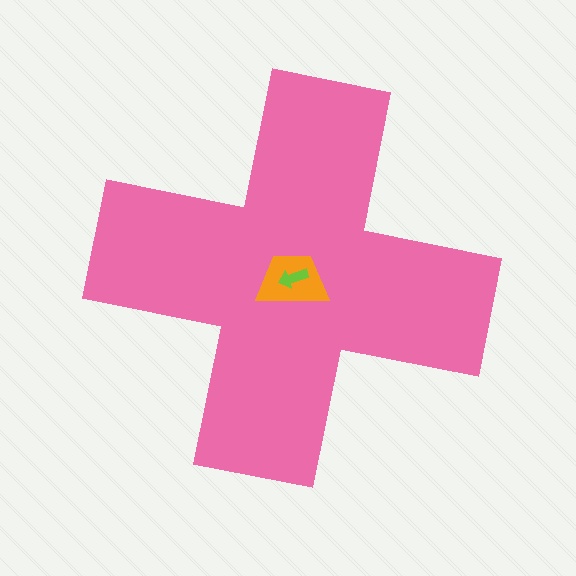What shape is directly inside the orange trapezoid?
The lime arrow.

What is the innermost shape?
The lime arrow.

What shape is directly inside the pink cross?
The orange trapezoid.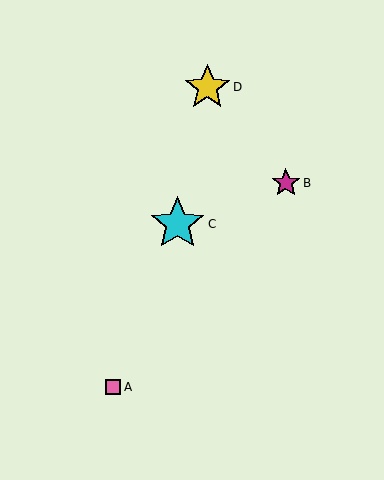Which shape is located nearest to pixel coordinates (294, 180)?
The magenta star (labeled B) at (286, 183) is nearest to that location.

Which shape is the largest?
The cyan star (labeled C) is the largest.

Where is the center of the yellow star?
The center of the yellow star is at (207, 87).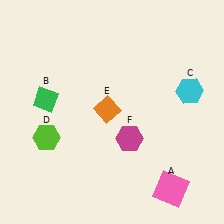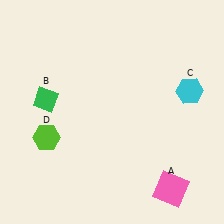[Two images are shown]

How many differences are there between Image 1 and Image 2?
There are 2 differences between the two images.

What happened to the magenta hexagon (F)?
The magenta hexagon (F) was removed in Image 2. It was in the bottom-right area of Image 1.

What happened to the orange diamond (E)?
The orange diamond (E) was removed in Image 2. It was in the top-left area of Image 1.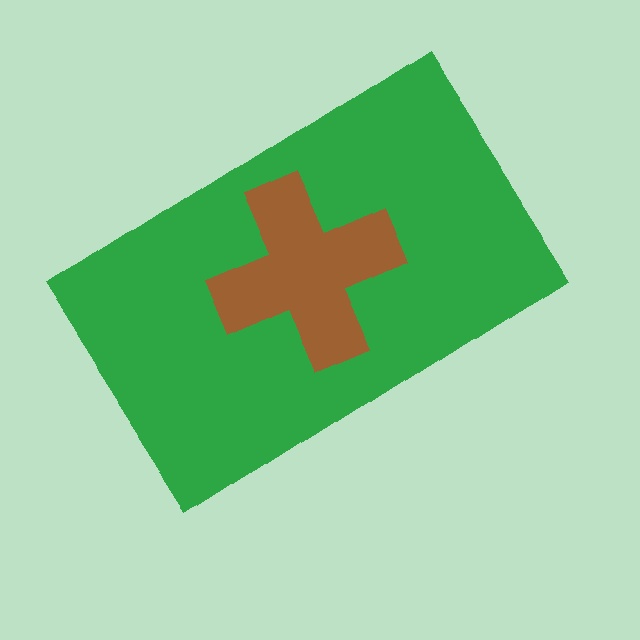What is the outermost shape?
The green rectangle.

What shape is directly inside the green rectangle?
The brown cross.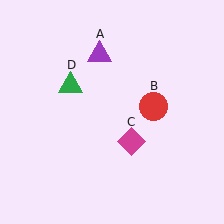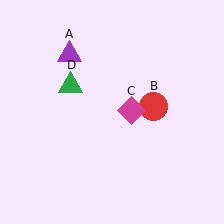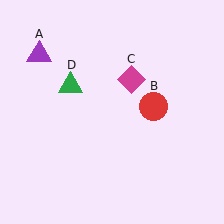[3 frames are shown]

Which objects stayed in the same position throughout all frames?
Red circle (object B) and green triangle (object D) remained stationary.